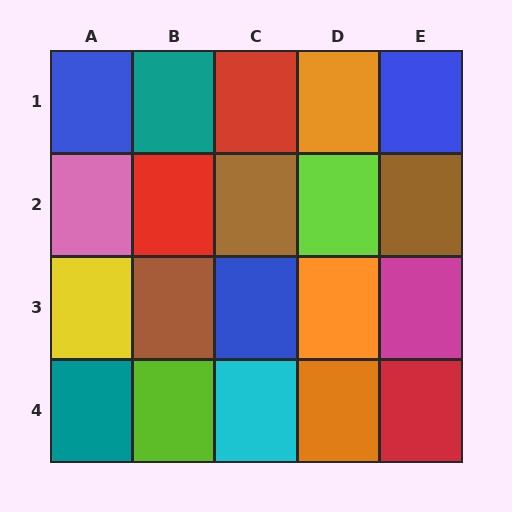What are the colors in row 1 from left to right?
Blue, teal, red, orange, blue.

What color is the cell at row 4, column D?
Orange.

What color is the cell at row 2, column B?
Red.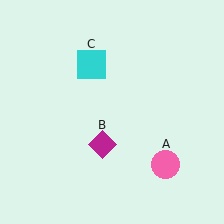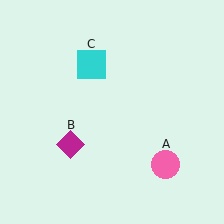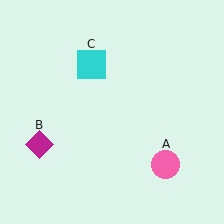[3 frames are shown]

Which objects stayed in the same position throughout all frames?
Pink circle (object A) and cyan square (object C) remained stationary.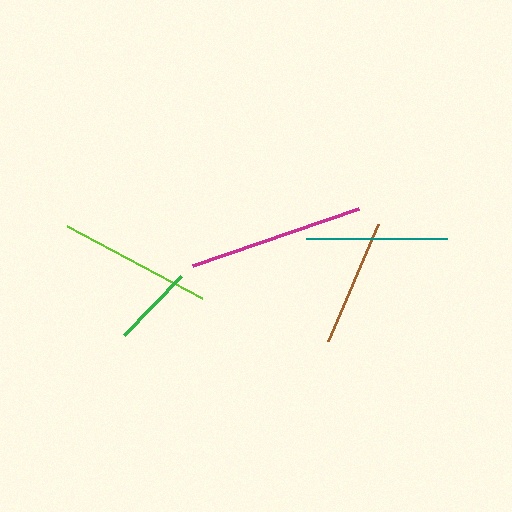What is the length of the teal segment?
The teal segment is approximately 141 pixels long.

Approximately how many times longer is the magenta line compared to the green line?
The magenta line is approximately 2.2 times the length of the green line.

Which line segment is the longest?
The magenta line is the longest at approximately 176 pixels.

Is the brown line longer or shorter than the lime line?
The lime line is longer than the brown line.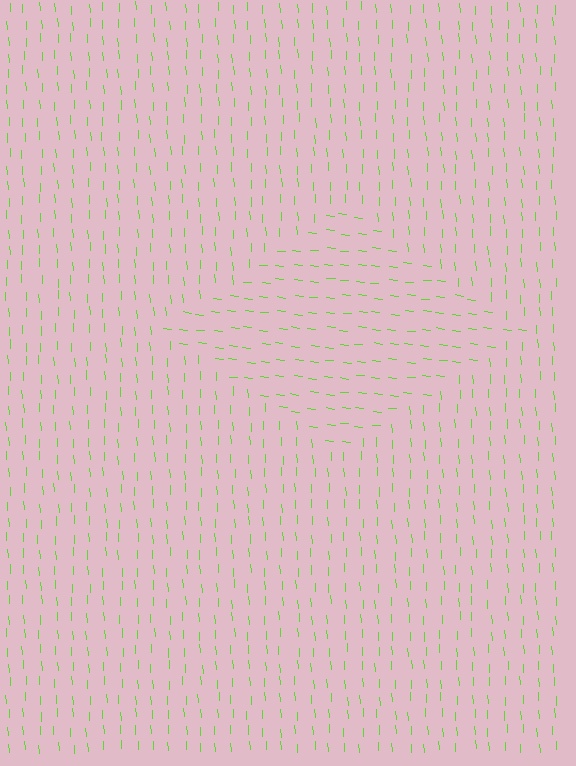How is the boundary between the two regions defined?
The boundary is defined purely by a change in line orientation (approximately 81 degrees difference). All lines are the same color and thickness.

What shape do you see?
I see a diamond.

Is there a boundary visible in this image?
Yes, there is a texture boundary formed by a change in line orientation.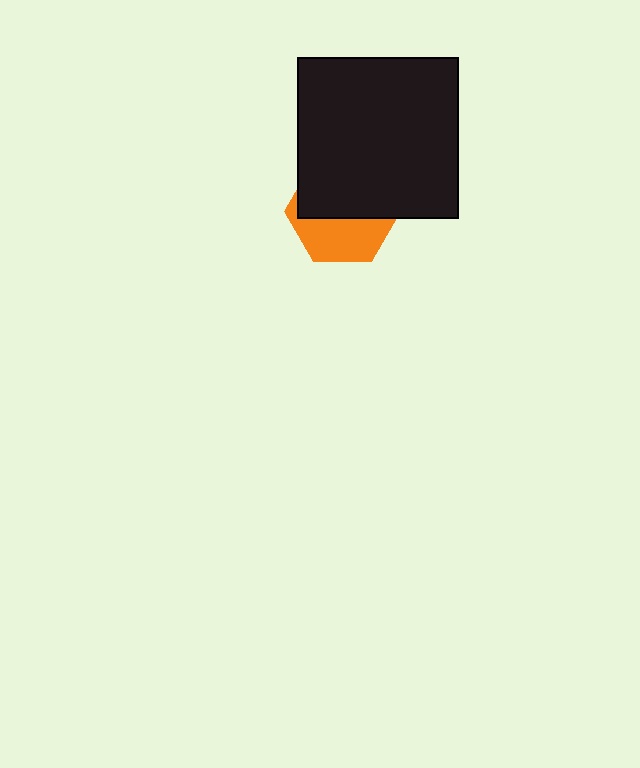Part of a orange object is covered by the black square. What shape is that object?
It is a hexagon.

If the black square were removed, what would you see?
You would see the complete orange hexagon.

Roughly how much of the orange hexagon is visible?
A small part of it is visible (roughly 43%).